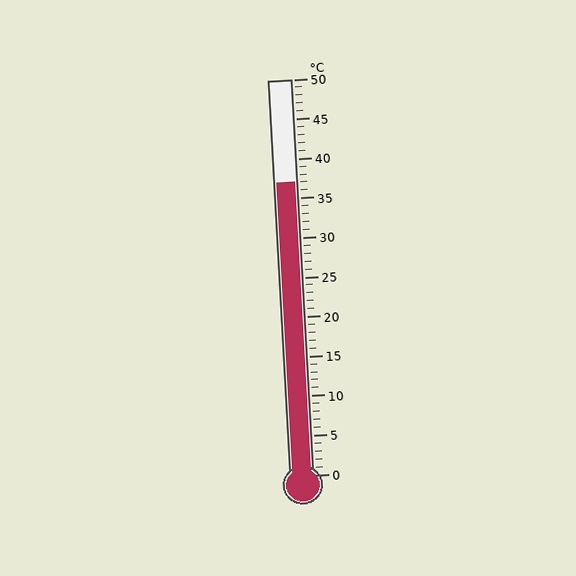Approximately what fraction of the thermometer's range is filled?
The thermometer is filled to approximately 75% of its range.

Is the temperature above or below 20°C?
The temperature is above 20°C.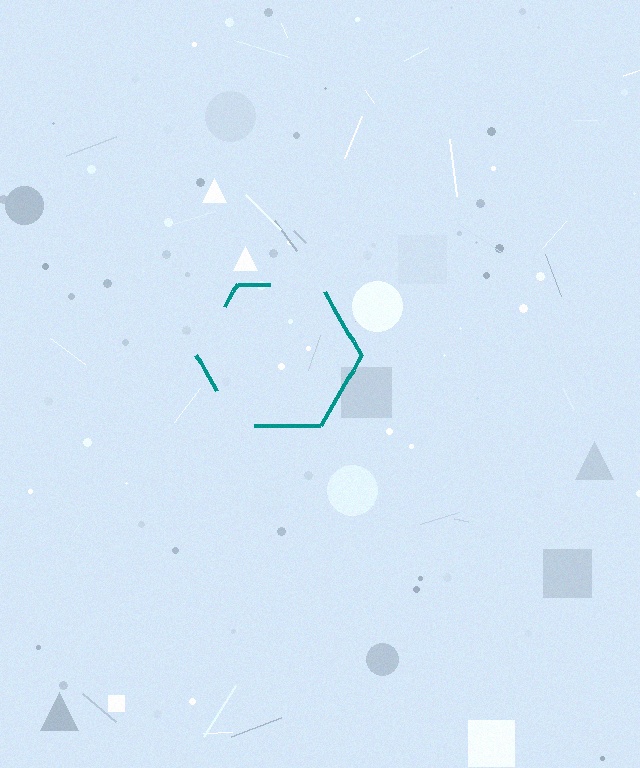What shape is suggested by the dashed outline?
The dashed outline suggests a hexagon.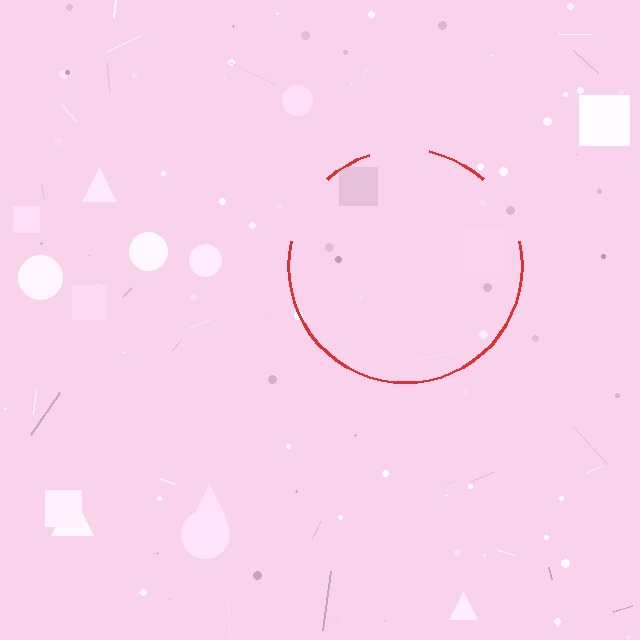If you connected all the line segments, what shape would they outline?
They would outline a circle.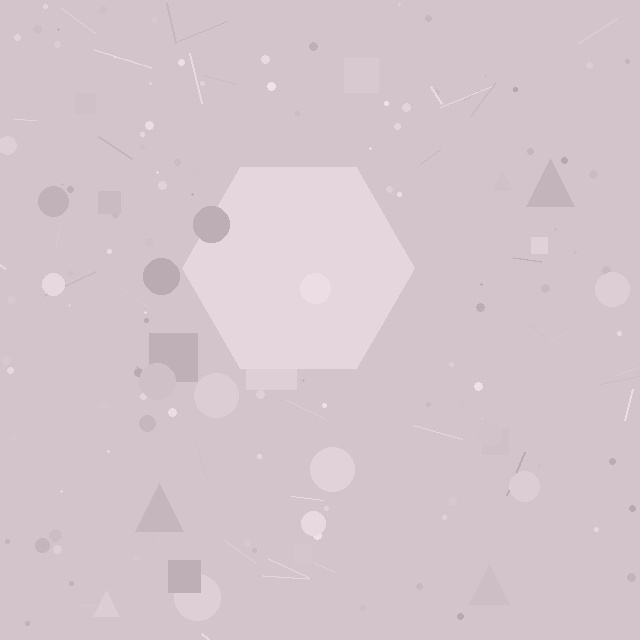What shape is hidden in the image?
A hexagon is hidden in the image.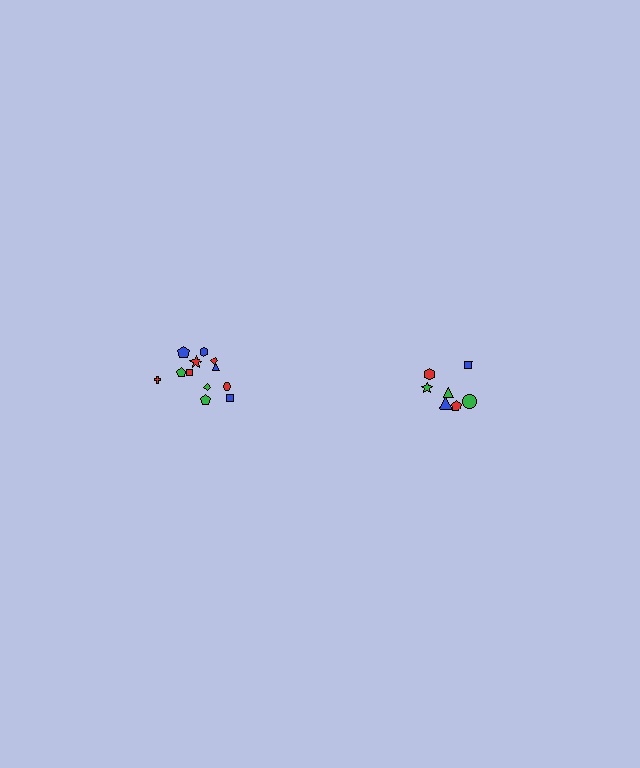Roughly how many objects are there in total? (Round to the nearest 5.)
Roughly 20 objects in total.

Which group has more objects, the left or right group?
The left group.